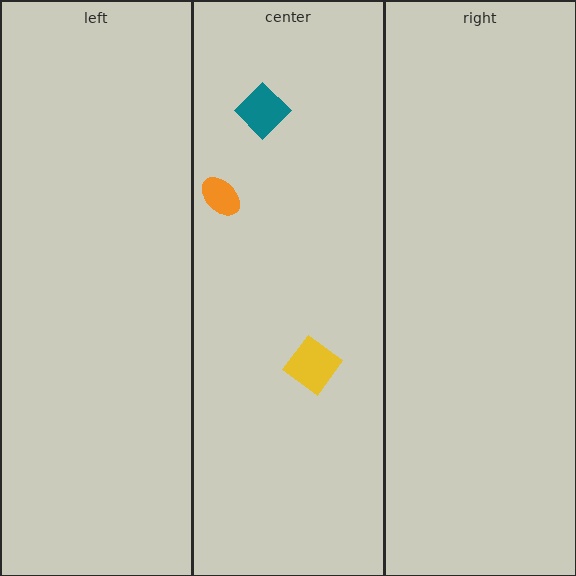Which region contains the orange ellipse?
The center region.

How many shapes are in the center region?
3.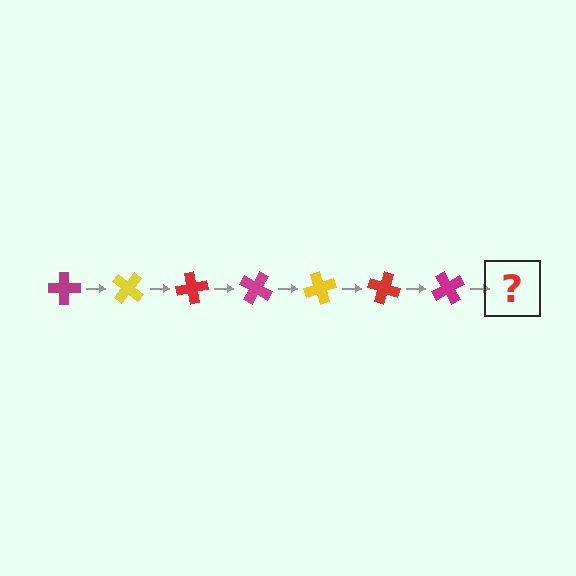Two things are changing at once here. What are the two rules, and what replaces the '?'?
The two rules are that it rotates 40 degrees each step and the color cycles through magenta, yellow, and red. The '?' should be a yellow cross, rotated 280 degrees from the start.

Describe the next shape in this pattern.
It should be a yellow cross, rotated 280 degrees from the start.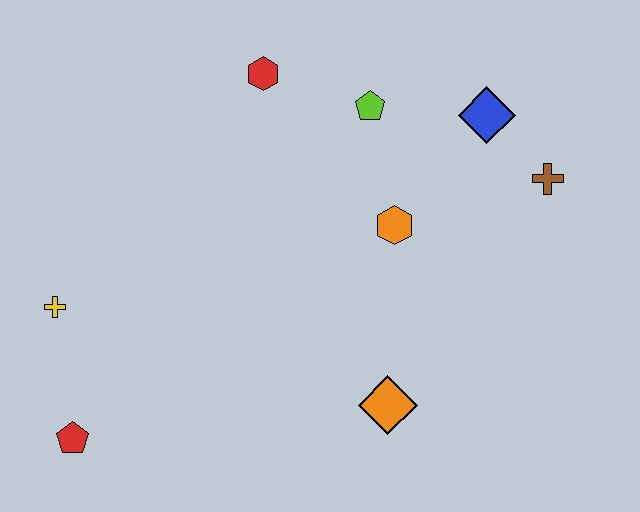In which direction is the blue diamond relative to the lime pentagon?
The blue diamond is to the right of the lime pentagon.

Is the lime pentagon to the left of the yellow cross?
No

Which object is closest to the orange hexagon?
The lime pentagon is closest to the orange hexagon.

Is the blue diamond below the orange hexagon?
No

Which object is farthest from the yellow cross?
The brown cross is farthest from the yellow cross.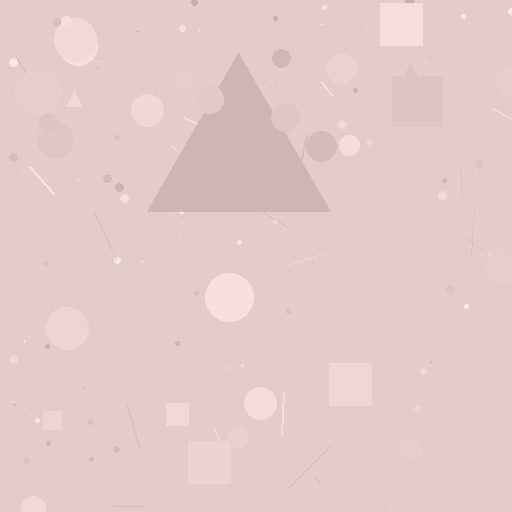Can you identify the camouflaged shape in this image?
The camouflaged shape is a triangle.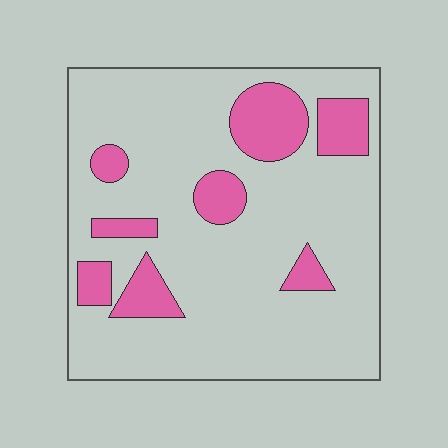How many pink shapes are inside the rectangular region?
8.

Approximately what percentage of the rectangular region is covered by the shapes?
Approximately 20%.